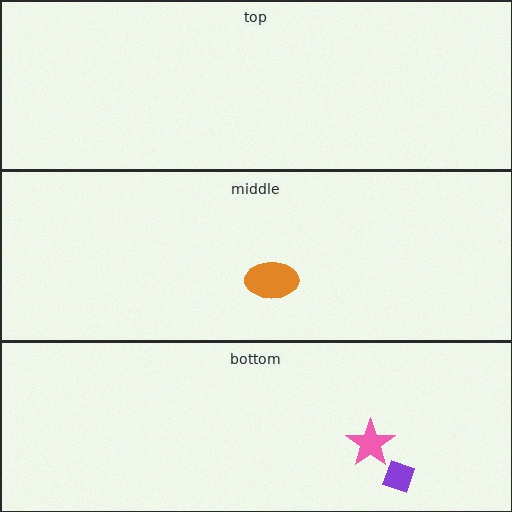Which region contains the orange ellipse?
The middle region.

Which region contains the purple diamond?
The bottom region.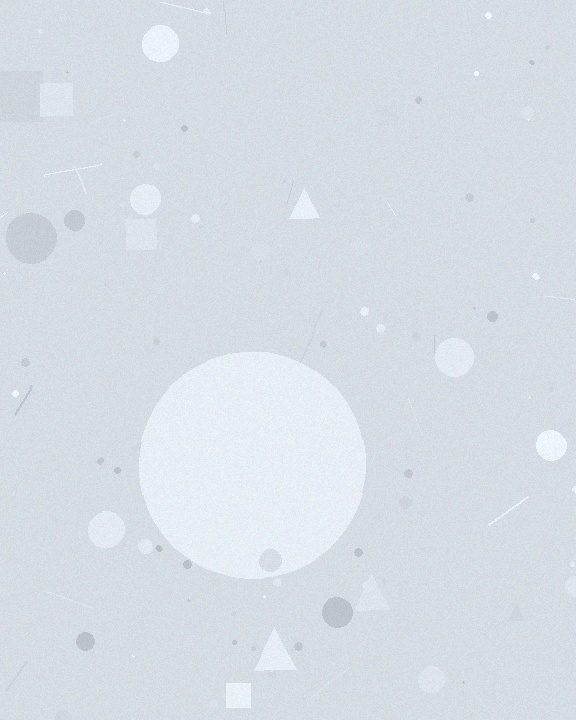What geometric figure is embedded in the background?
A circle is embedded in the background.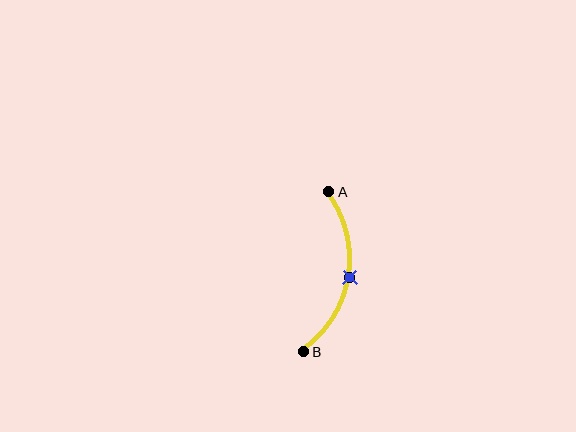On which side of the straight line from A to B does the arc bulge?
The arc bulges to the right of the straight line connecting A and B.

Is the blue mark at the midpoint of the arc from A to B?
Yes. The blue mark lies on the arc at equal arc-length from both A and B — it is the arc midpoint.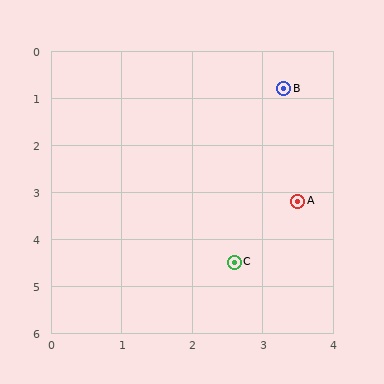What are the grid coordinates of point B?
Point B is at approximately (3.3, 0.8).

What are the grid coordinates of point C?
Point C is at approximately (2.6, 4.5).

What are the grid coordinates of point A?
Point A is at approximately (3.5, 3.2).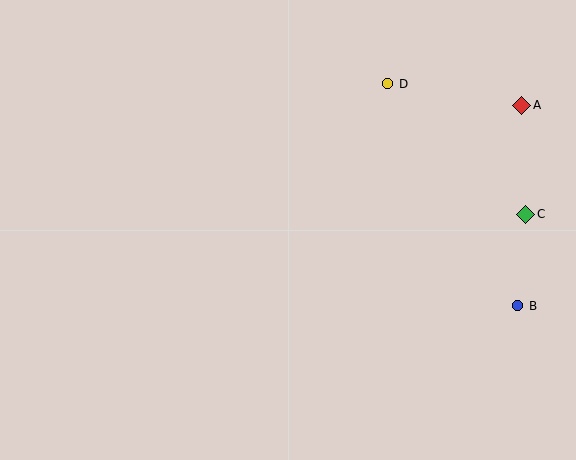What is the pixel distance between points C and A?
The distance between C and A is 109 pixels.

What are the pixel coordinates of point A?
Point A is at (522, 105).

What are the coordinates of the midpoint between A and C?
The midpoint between A and C is at (524, 160).